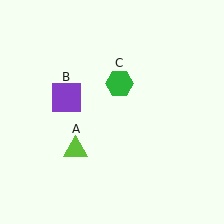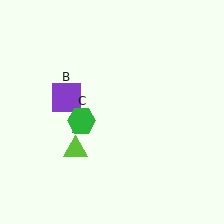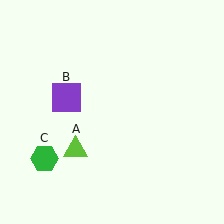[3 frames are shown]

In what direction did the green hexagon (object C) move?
The green hexagon (object C) moved down and to the left.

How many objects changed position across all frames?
1 object changed position: green hexagon (object C).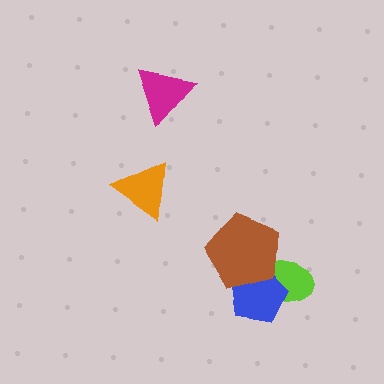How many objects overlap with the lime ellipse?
2 objects overlap with the lime ellipse.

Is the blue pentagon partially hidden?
Yes, it is partially covered by another shape.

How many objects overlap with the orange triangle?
0 objects overlap with the orange triangle.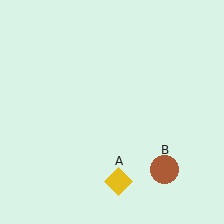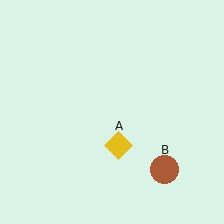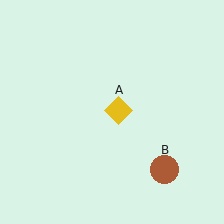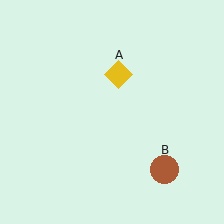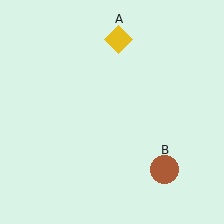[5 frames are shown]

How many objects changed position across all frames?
1 object changed position: yellow diamond (object A).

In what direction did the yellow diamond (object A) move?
The yellow diamond (object A) moved up.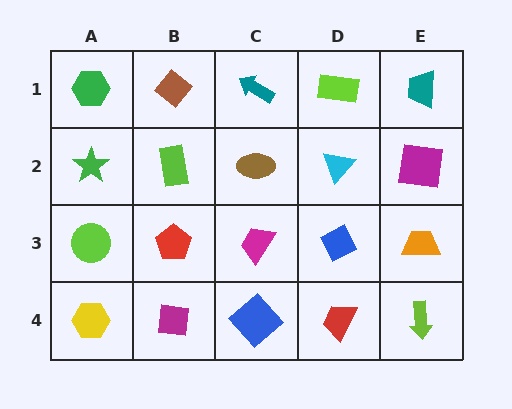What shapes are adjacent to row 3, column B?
A lime rectangle (row 2, column B), a magenta square (row 4, column B), a lime circle (row 3, column A), a magenta trapezoid (row 3, column C).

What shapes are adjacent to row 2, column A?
A green hexagon (row 1, column A), a lime circle (row 3, column A), a lime rectangle (row 2, column B).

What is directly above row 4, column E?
An orange trapezoid.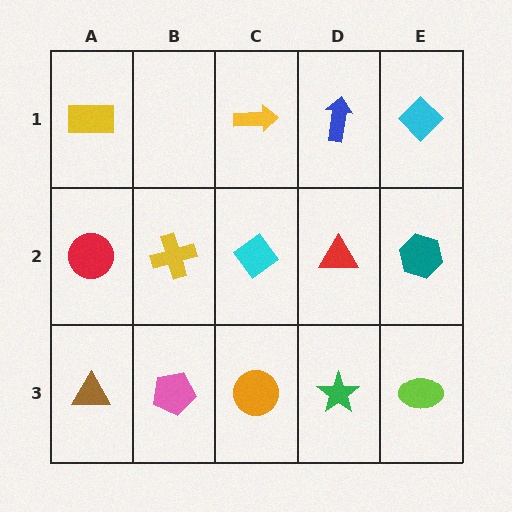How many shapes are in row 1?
4 shapes.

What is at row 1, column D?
A blue arrow.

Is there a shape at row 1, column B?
No, that cell is empty.